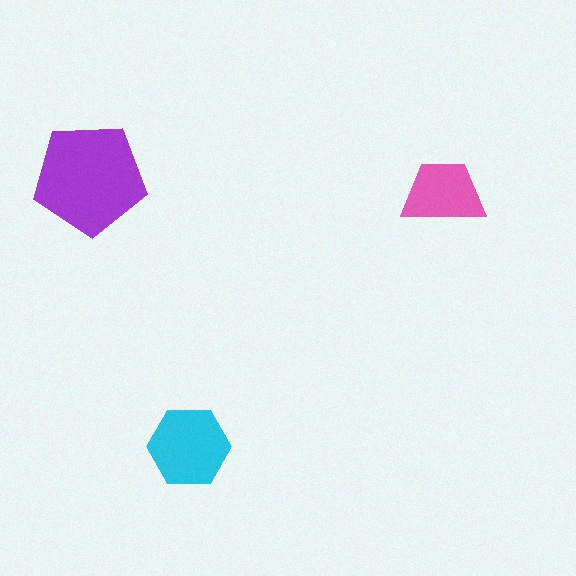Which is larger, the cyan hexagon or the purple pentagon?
The purple pentagon.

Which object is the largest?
The purple pentagon.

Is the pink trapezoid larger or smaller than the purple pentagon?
Smaller.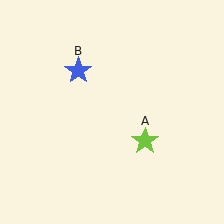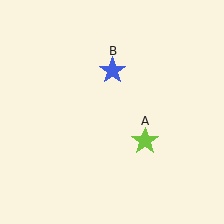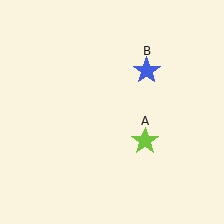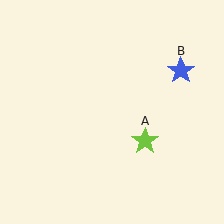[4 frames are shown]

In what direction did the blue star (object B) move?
The blue star (object B) moved right.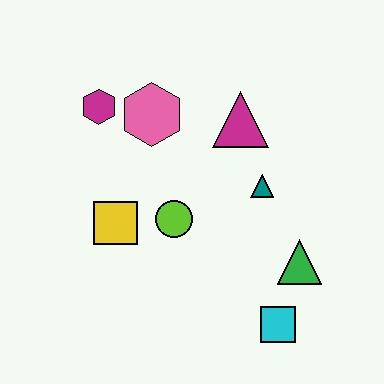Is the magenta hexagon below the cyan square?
No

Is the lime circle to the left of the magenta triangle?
Yes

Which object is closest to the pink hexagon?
The magenta hexagon is closest to the pink hexagon.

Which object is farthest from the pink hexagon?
The cyan square is farthest from the pink hexagon.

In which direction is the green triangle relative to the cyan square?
The green triangle is above the cyan square.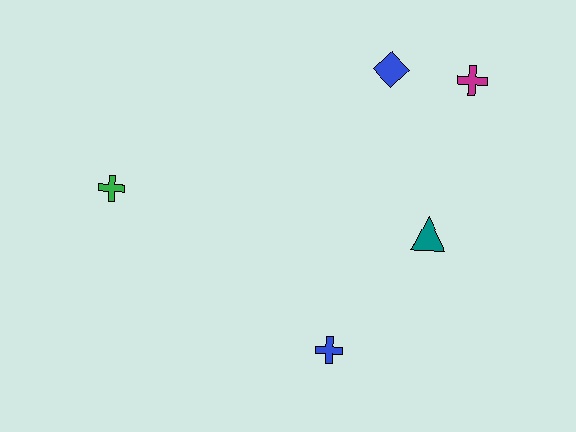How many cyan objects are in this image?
There are no cyan objects.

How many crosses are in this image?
There are 3 crosses.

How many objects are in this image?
There are 5 objects.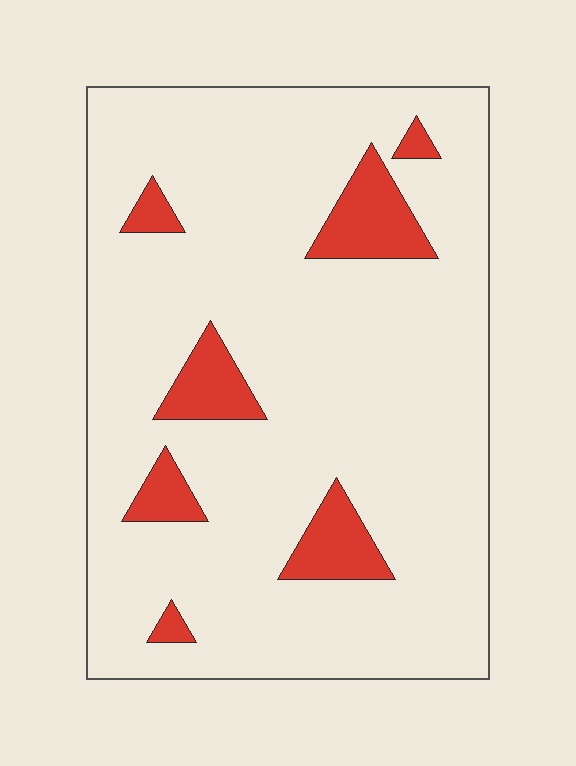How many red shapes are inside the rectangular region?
7.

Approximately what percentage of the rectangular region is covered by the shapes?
Approximately 10%.